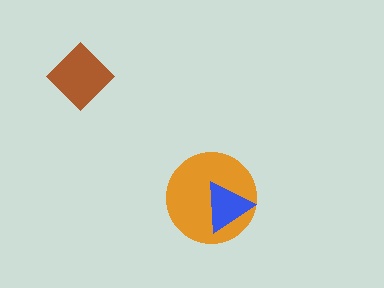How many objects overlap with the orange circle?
1 object overlaps with the orange circle.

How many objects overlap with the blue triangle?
1 object overlaps with the blue triangle.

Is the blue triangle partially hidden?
No, no other shape covers it.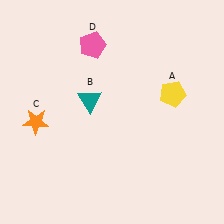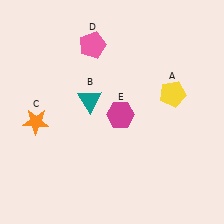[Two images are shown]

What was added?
A magenta hexagon (E) was added in Image 2.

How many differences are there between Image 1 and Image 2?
There is 1 difference between the two images.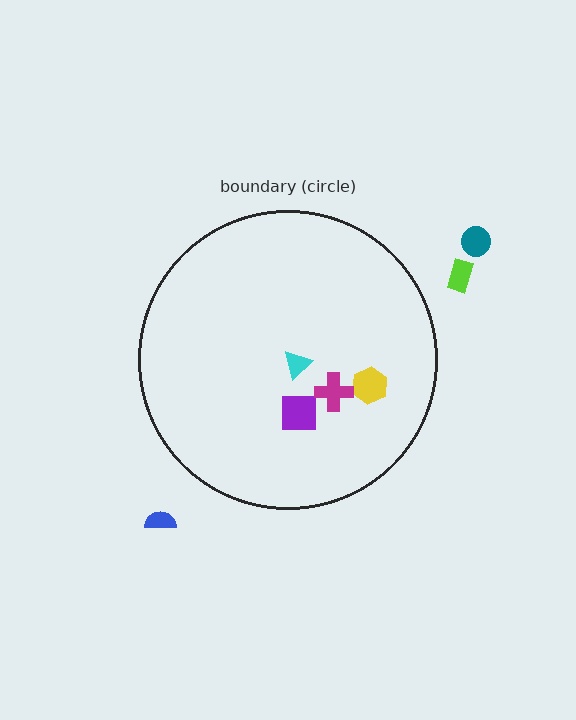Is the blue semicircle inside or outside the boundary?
Outside.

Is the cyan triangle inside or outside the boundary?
Inside.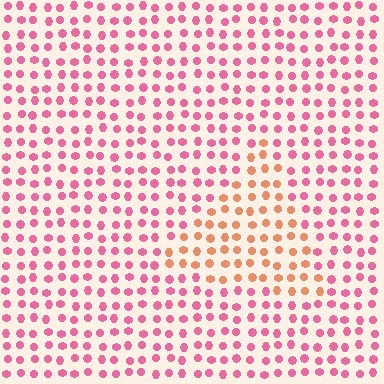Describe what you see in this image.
The image is filled with small pink elements in a uniform arrangement. A triangle-shaped region is visible where the elements are tinted to a slightly different hue, forming a subtle color boundary.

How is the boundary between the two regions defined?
The boundary is defined purely by a slight shift in hue (about 45 degrees). Spacing, size, and orientation are identical on both sides.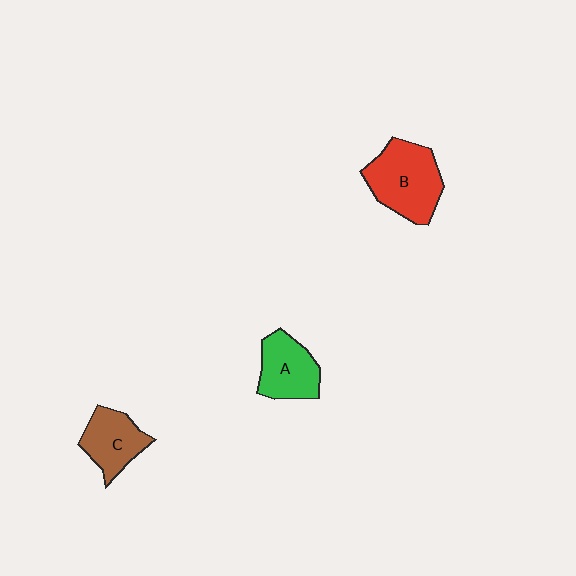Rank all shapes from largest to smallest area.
From largest to smallest: B (red), A (green), C (brown).